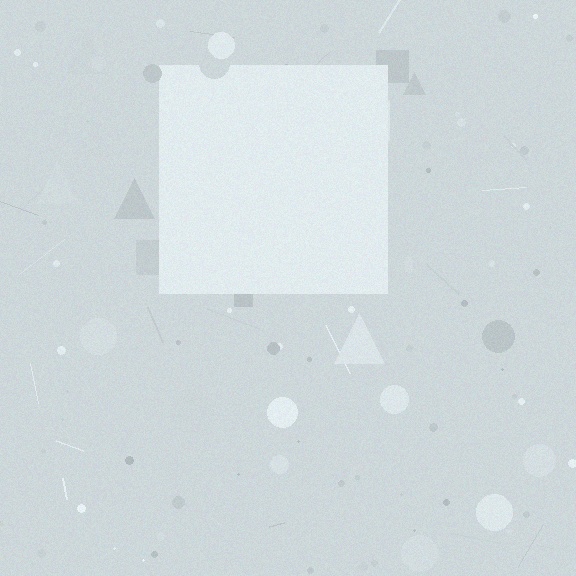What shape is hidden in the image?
A square is hidden in the image.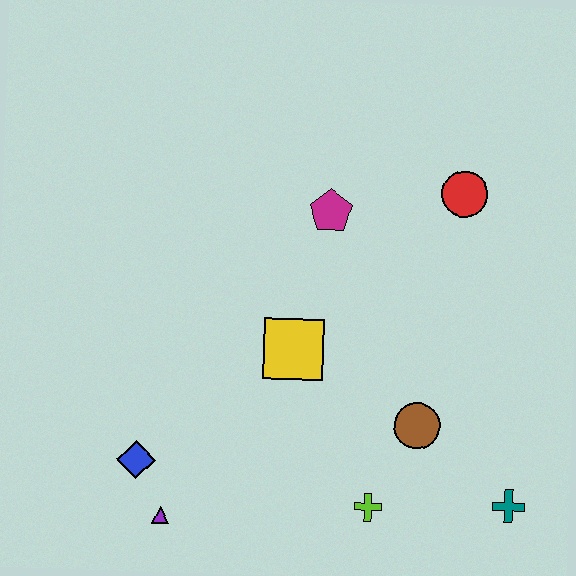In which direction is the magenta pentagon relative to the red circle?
The magenta pentagon is to the left of the red circle.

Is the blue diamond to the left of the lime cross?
Yes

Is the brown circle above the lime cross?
Yes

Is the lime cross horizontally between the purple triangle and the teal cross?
Yes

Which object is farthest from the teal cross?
The blue diamond is farthest from the teal cross.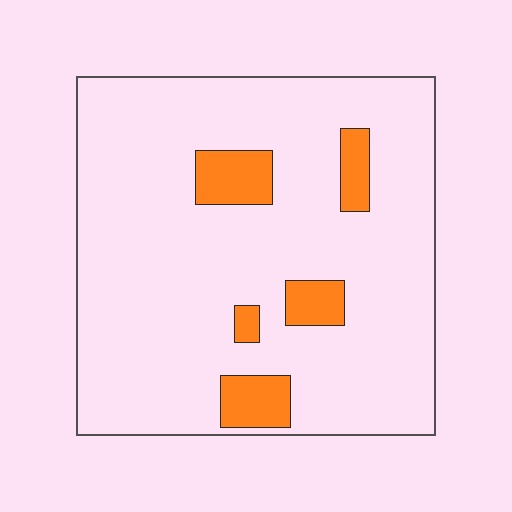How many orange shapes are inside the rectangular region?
5.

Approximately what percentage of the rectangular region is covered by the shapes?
Approximately 10%.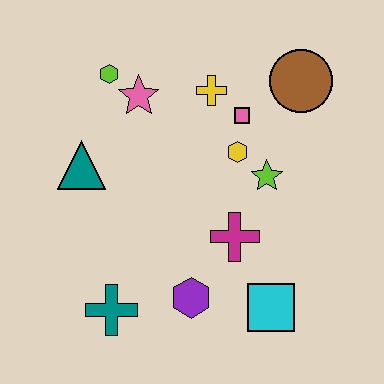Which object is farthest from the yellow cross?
The teal cross is farthest from the yellow cross.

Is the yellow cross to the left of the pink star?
No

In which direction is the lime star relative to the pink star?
The lime star is to the right of the pink star.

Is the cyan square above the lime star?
No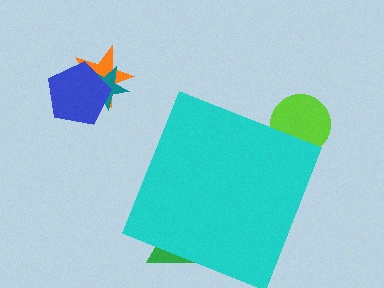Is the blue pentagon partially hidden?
No, the blue pentagon is fully visible.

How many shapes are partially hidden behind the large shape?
2 shapes are partially hidden.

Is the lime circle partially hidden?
Yes, the lime circle is partially hidden behind the cyan diamond.